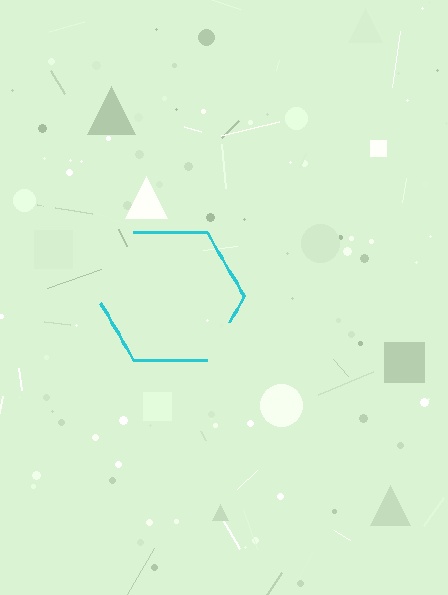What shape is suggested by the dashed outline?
The dashed outline suggests a hexagon.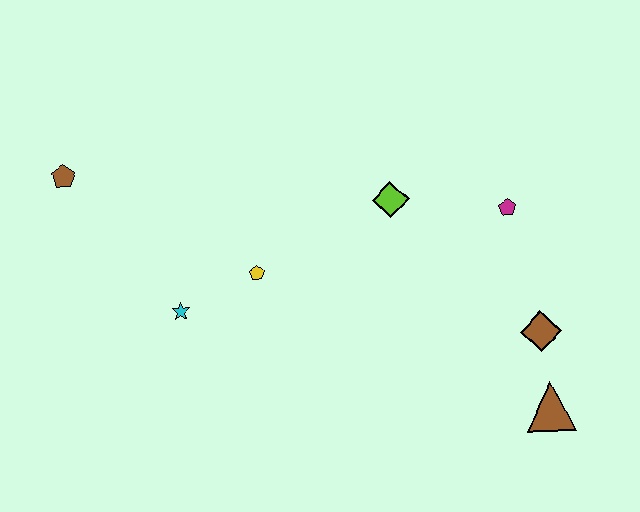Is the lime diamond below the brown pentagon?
Yes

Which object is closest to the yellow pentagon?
The cyan star is closest to the yellow pentagon.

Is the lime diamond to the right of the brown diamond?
No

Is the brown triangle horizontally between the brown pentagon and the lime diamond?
No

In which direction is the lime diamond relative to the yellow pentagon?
The lime diamond is to the right of the yellow pentagon.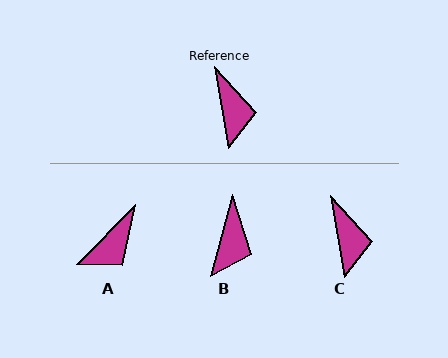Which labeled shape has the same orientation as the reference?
C.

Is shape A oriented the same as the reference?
No, it is off by about 54 degrees.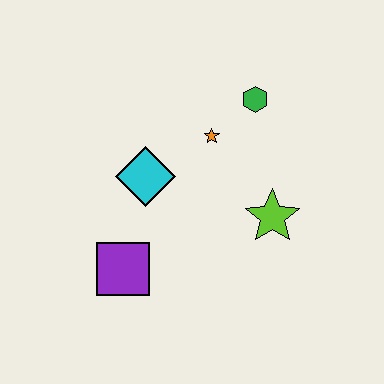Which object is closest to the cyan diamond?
The orange star is closest to the cyan diamond.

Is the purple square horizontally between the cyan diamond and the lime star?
No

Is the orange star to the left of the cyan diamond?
No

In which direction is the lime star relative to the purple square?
The lime star is to the right of the purple square.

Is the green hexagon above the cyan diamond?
Yes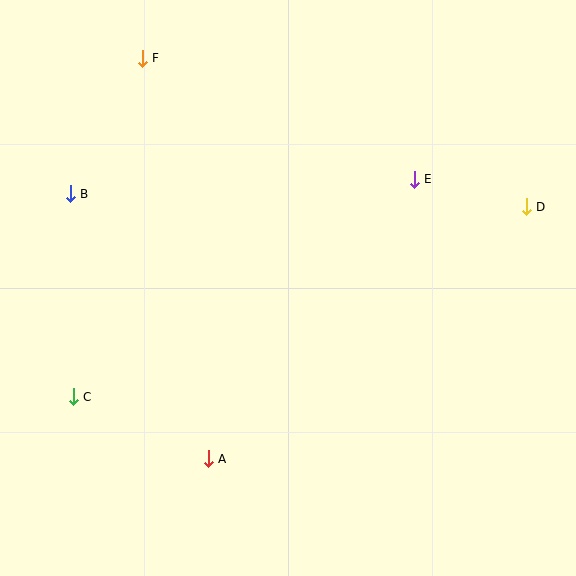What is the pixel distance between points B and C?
The distance between B and C is 203 pixels.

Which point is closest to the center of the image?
Point E at (414, 179) is closest to the center.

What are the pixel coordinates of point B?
Point B is at (70, 194).